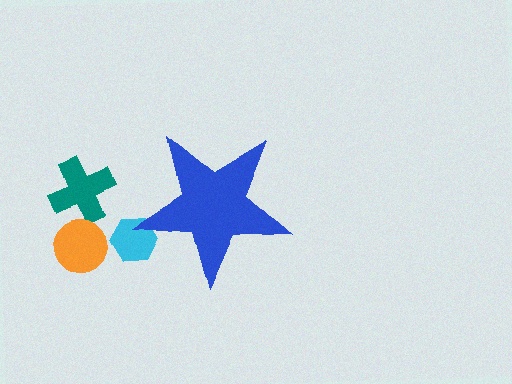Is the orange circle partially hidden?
No, the orange circle is fully visible.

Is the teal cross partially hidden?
No, the teal cross is fully visible.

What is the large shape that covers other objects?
A blue star.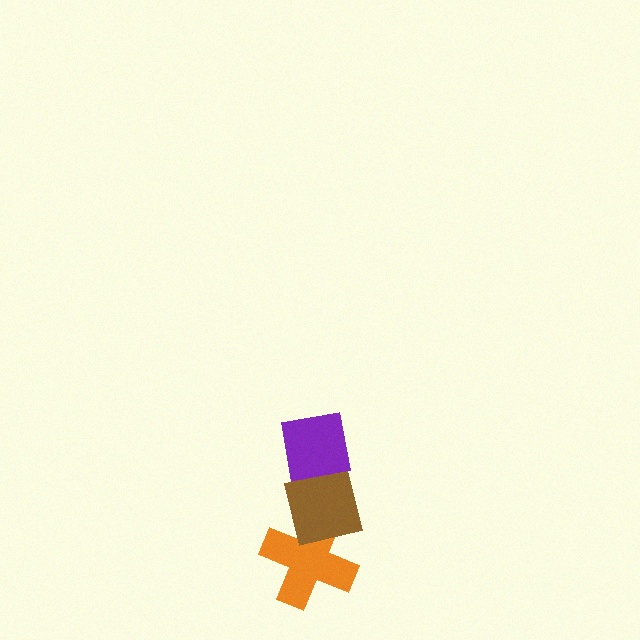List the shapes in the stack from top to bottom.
From top to bottom: the purple square, the brown square, the orange cross.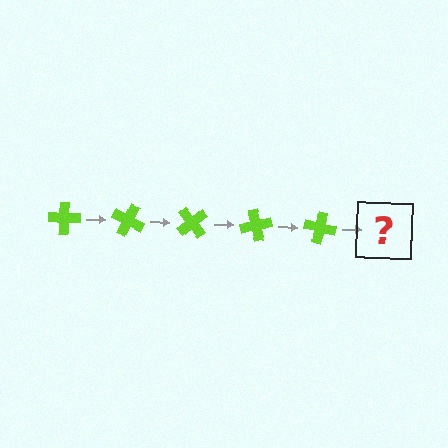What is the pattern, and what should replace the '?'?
The pattern is that the cross rotates 25 degrees each step. The '?' should be a lime cross rotated 125 degrees.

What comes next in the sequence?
The next element should be a lime cross rotated 125 degrees.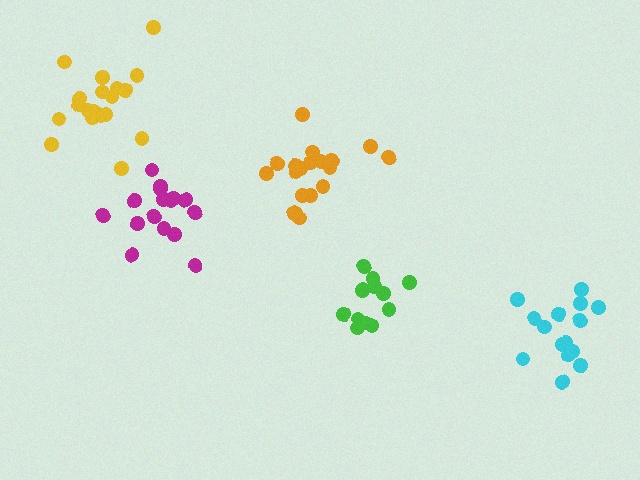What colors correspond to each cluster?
The clusters are colored: green, orange, yellow, cyan, magenta.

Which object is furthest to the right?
The cyan cluster is rightmost.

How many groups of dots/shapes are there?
There are 5 groups.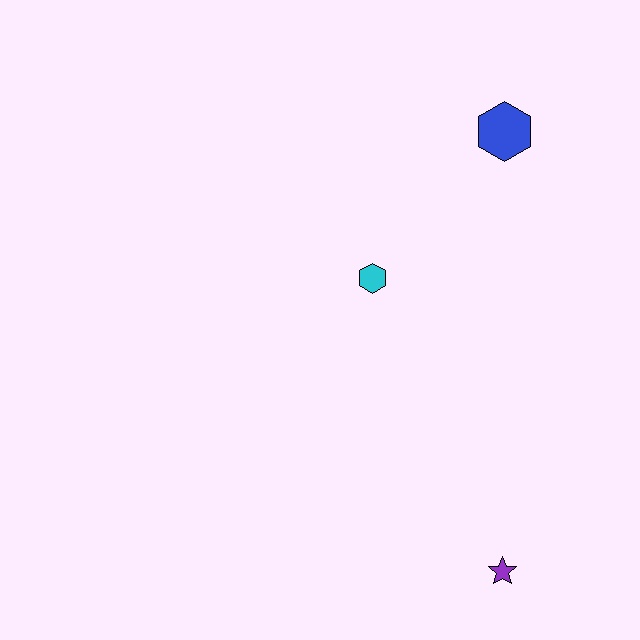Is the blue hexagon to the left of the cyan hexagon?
No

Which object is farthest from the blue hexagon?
The purple star is farthest from the blue hexagon.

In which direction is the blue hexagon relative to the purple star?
The blue hexagon is above the purple star.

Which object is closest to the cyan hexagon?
The blue hexagon is closest to the cyan hexagon.